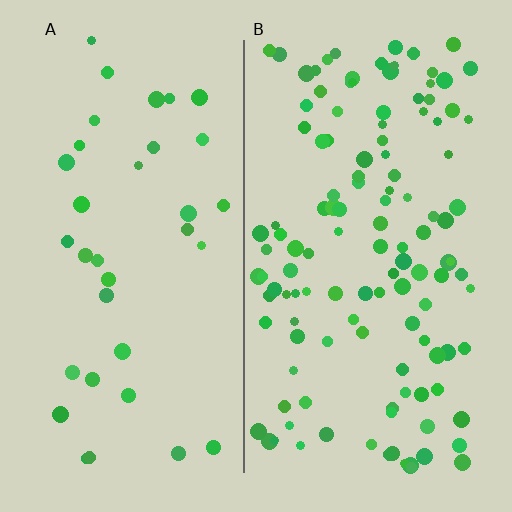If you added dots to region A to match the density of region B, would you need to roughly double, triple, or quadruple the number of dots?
Approximately quadruple.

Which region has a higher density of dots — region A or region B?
B (the right).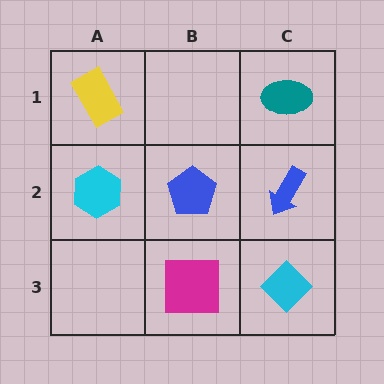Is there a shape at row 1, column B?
No, that cell is empty.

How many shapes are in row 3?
2 shapes.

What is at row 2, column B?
A blue pentagon.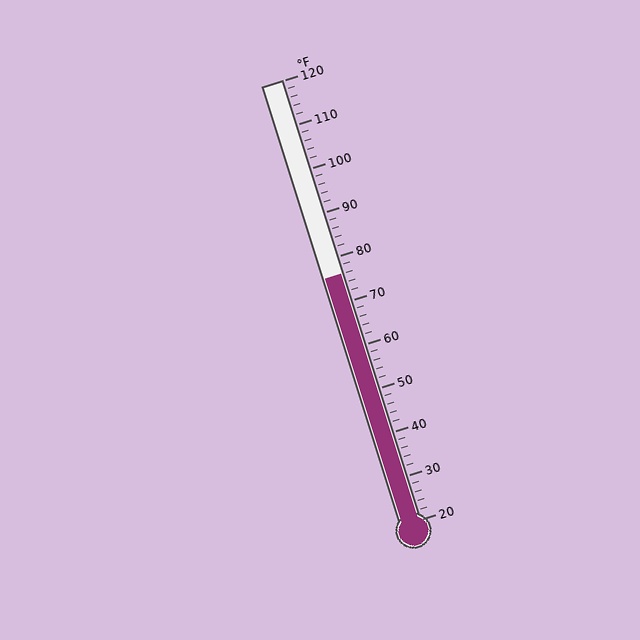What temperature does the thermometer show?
The thermometer shows approximately 76°F.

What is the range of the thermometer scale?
The thermometer scale ranges from 20°F to 120°F.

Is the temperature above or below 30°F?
The temperature is above 30°F.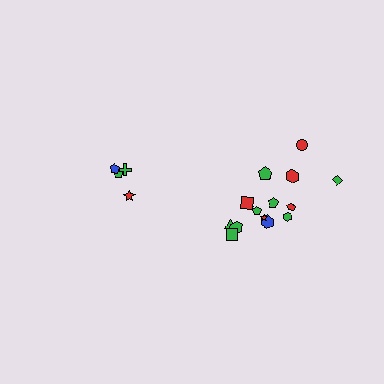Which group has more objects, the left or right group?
The right group.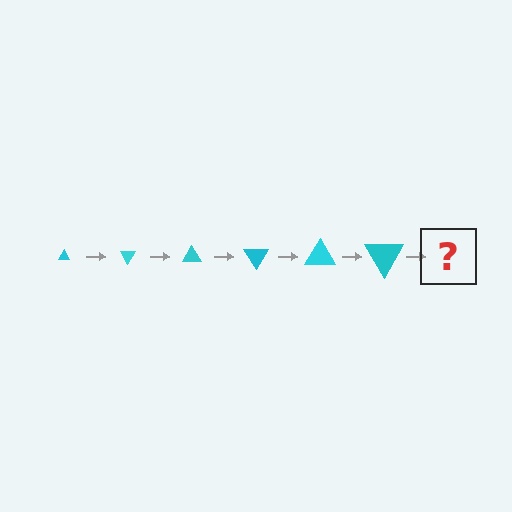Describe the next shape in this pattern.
It should be a triangle, larger than the previous one and rotated 360 degrees from the start.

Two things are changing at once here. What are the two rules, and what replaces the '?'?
The two rules are that the triangle grows larger each step and it rotates 60 degrees each step. The '?' should be a triangle, larger than the previous one and rotated 360 degrees from the start.